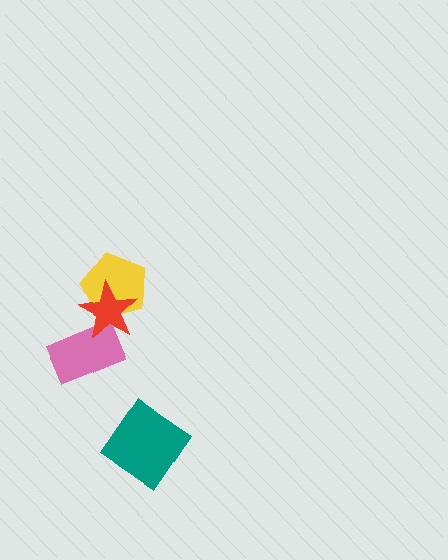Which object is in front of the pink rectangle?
The red star is in front of the pink rectangle.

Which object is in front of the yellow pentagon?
The red star is in front of the yellow pentagon.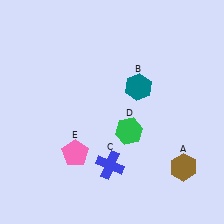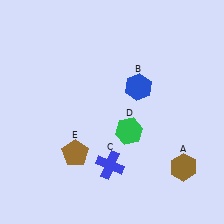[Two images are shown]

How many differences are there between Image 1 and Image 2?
There are 2 differences between the two images.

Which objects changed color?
B changed from teal to blue. E changed from pink to brown.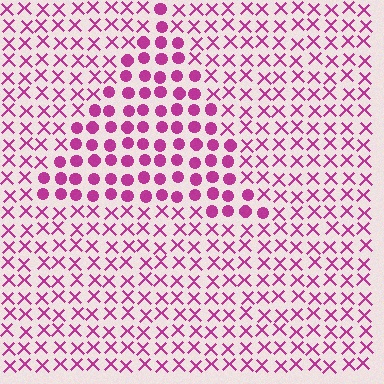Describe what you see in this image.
The image is filled with small magenta elements arranged in a uniform grid. A triangle-shaped region contains circles, while the surrounding area contains X marks. The boundary is defined purely by the change in element shape.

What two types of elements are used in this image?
The image uses circles inside the triangle region and X marks outside it.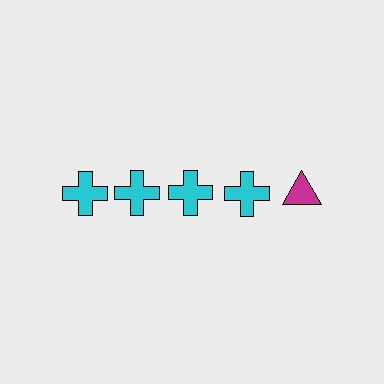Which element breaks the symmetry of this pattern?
The magenta triangle in the top row, rightmost column breaks the symmetry. All other shapes are cyan crosses.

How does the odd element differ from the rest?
It differs in both color (magenta instead of cyan) and shape (triangle instead of cross).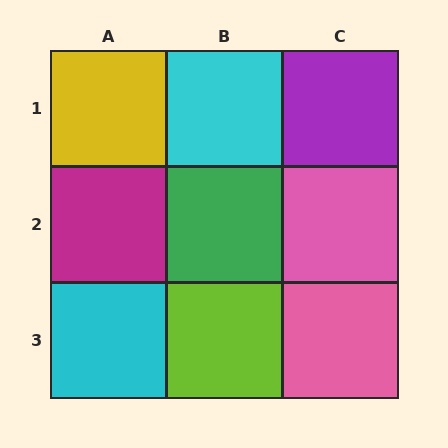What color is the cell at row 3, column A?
Cyan.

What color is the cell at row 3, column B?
Lime.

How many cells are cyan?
2 cells are cyan.